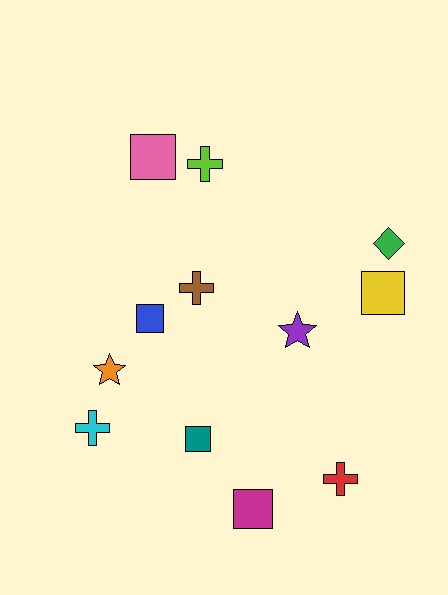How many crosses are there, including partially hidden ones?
There are 4 crosses.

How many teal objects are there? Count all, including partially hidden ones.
There is 1 teal object.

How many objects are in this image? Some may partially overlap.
There are 12 objects.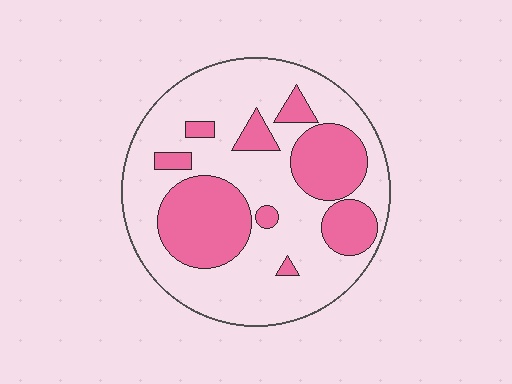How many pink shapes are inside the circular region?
9.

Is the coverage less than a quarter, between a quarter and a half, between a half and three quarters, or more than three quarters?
Between a quarter and a half.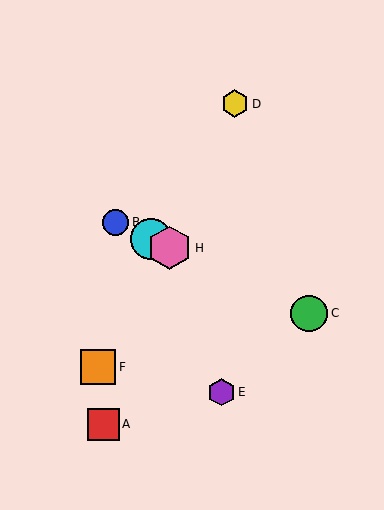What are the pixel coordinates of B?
Object B is at (115, 222).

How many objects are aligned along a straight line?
4 objects (B, C, G, H) are aligned along a straight line.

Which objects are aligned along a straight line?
Objects B, C, G, H are aligned along a straight line.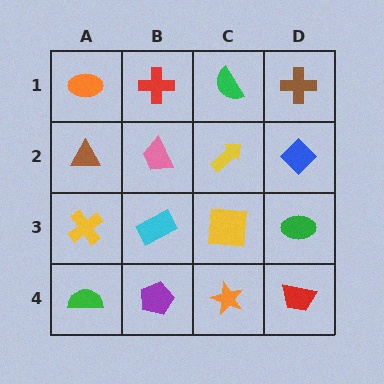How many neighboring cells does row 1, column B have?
3.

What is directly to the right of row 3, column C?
A green ellipse.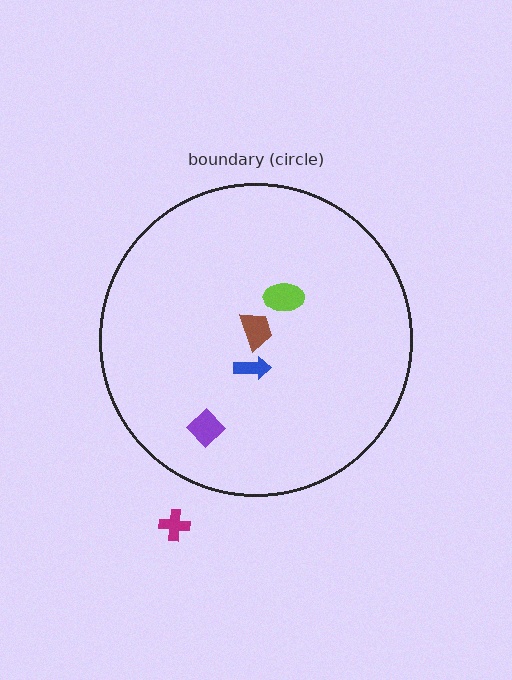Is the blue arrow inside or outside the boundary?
Inside.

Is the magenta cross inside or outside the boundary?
Outside.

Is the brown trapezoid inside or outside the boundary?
Inside.